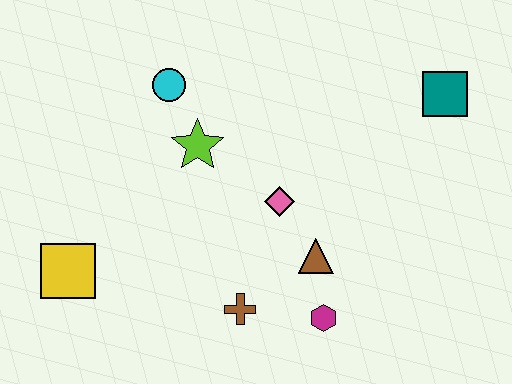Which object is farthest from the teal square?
The yellow square is farthest from the teal square.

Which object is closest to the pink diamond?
The brown triangle is closest to the pink diamond.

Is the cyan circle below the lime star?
No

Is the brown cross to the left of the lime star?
No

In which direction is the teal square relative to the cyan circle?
The teal square is to the right of the cyan circle.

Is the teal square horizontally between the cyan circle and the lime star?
No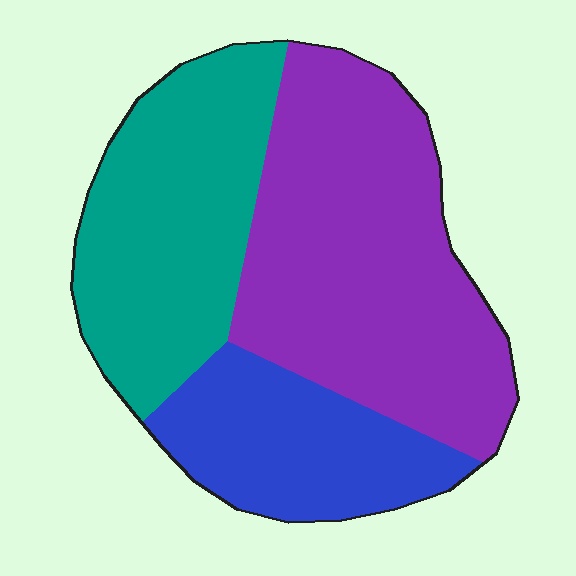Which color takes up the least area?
Blue, at roughly 20%.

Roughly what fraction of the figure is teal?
Teal takes up about one third (1/3) of the figure.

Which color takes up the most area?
Purple, at roughly 45%.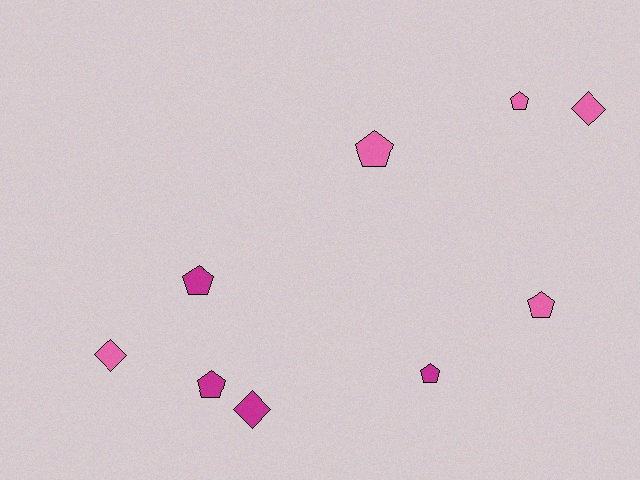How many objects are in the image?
There are 9 objects.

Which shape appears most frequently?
Pentagon, with 6 objects.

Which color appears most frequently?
Pink, with 5 objects.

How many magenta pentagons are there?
There are 3 magenta pentagons.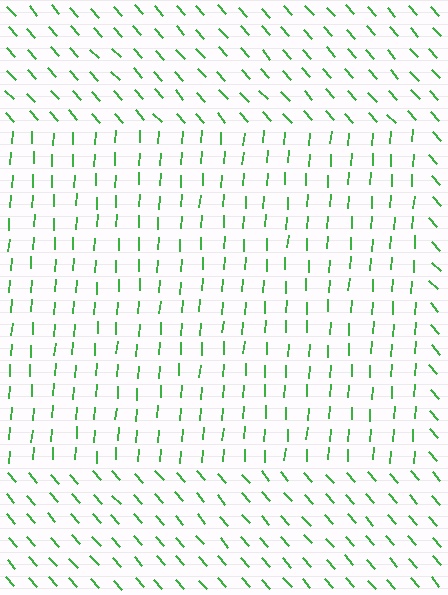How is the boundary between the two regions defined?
The boundary is defined purely by a change in line orientation (approximately 45 degrees difference). All lines are the same color and thickness.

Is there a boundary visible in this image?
Yes, there is a texture boundary formed by a change in line orientation.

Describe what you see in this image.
The image is filled with small green line segments. A rectangle region in the image has lines oriented differently from the surrounding lines, creating a visible texture boundary.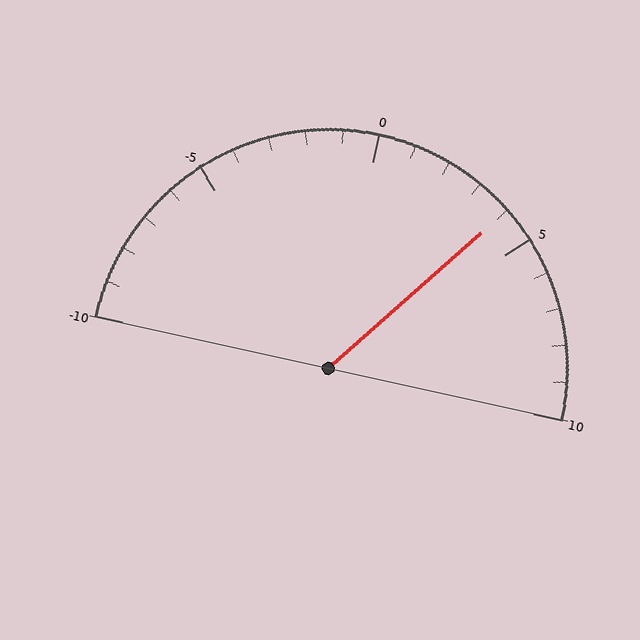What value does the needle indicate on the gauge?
The needle indicates approximately 4.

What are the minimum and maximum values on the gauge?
The gauge ranges from -10 to 10.